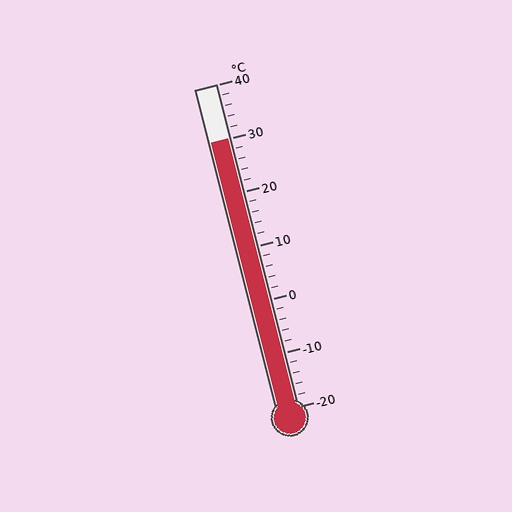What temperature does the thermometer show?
The thermometer shows approximately 30°C.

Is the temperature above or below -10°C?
The temperature is above -10°C.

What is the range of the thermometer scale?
The thermometer scale ranges from -20°C to 40°C.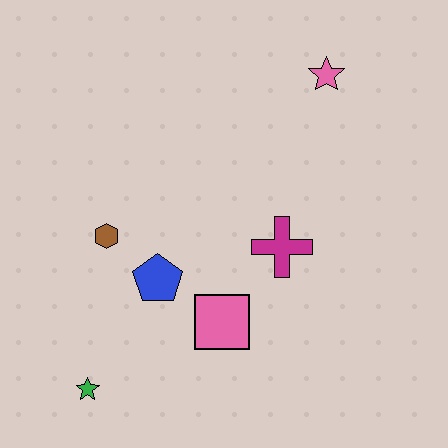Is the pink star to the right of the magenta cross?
Yes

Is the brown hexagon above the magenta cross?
Yes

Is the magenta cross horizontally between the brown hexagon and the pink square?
No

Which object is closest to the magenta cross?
The pink square is closest to the magenta cross.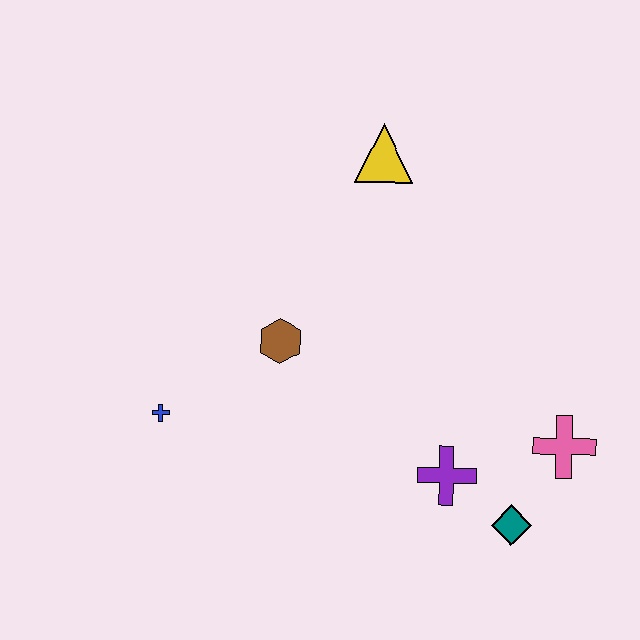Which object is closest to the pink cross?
The teal diamond is closest to the pink cross.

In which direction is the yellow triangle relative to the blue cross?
The yellow triangle is above the blue cross.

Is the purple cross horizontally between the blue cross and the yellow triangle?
No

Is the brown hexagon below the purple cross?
No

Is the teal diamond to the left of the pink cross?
Yes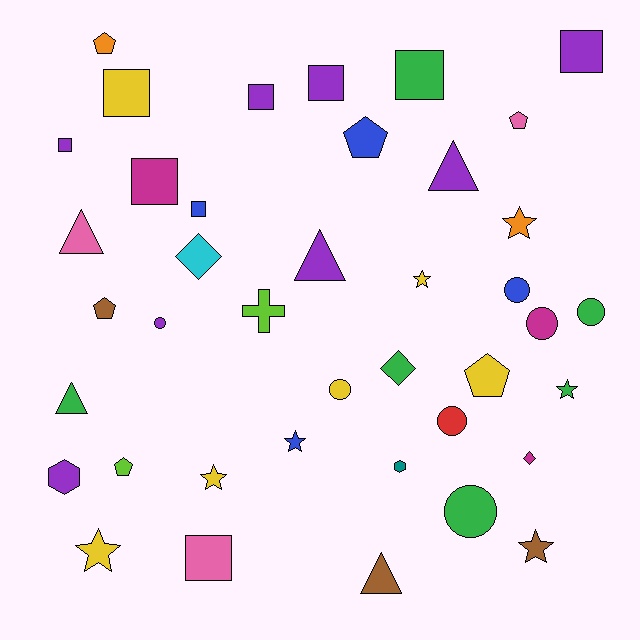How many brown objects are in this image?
There are 3 brown objects.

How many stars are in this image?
There are 7 stars.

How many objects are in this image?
There are 40 objects.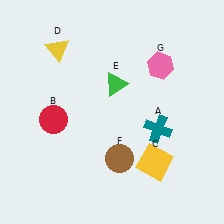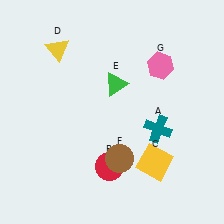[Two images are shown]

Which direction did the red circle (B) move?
The red circle (B) moved right.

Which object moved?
The red circle (B) moved right.